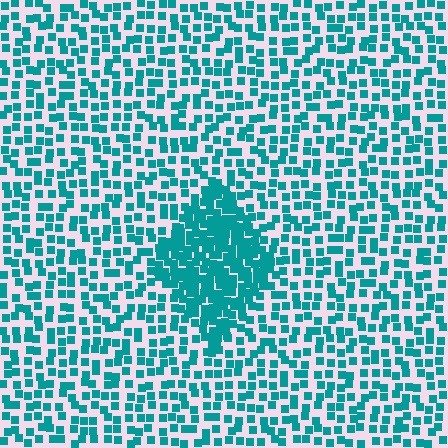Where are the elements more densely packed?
The elements are more densely packed inside the diamond boundary.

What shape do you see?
I see a diamond.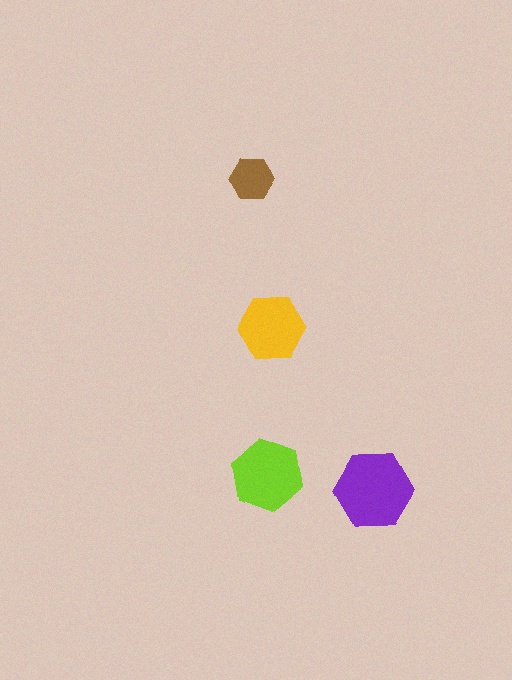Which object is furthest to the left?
The brown hexagon is leftmost.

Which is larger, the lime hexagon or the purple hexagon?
The purple one.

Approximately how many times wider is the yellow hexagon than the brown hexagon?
About 1.5 times wider.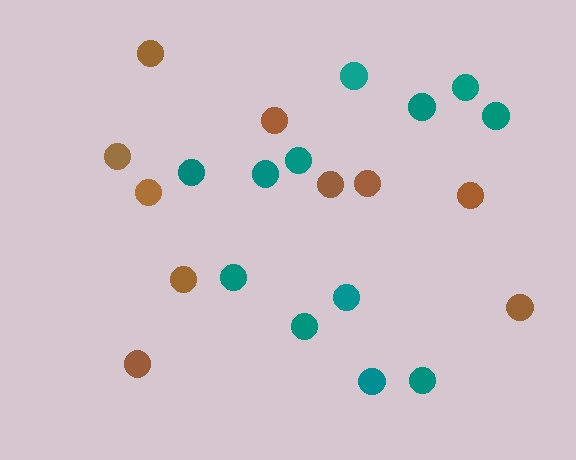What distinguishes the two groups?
There are 2 groups: one group of brown circles (10) and one group of teal circles (12).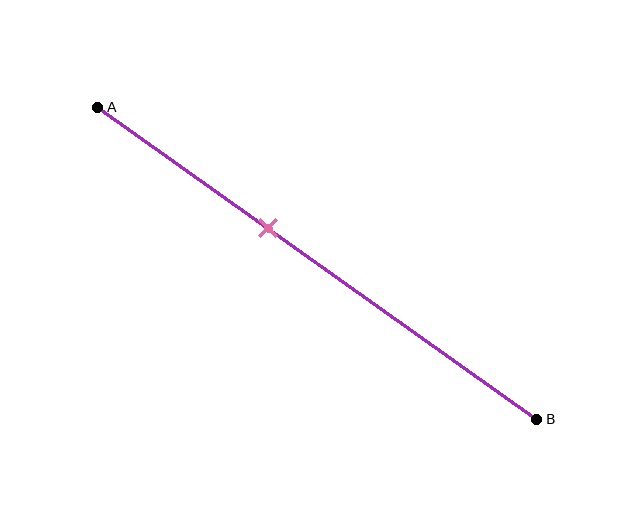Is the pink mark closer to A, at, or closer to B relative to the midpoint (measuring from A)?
The pink mark is closer to point A than the midpoint of segment AB.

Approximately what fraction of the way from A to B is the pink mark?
The pink mark is approximately 40% of the way from A to B.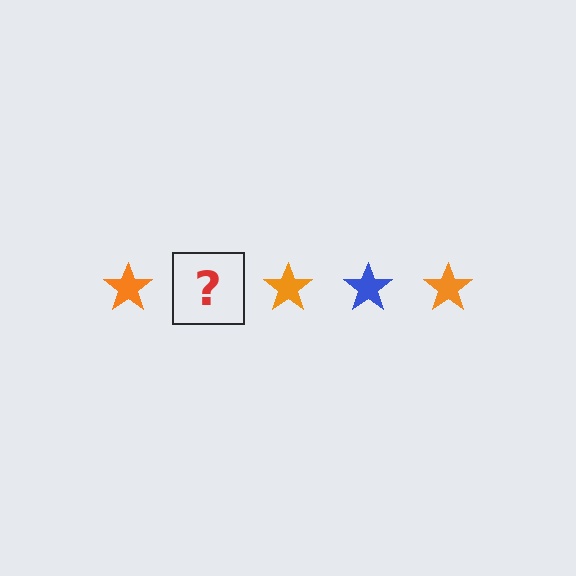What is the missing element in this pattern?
The missing element is a blue star.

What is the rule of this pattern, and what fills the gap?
The rule is that the pattern cycles through orange, blue stars. The gap should be filled with a blue star.